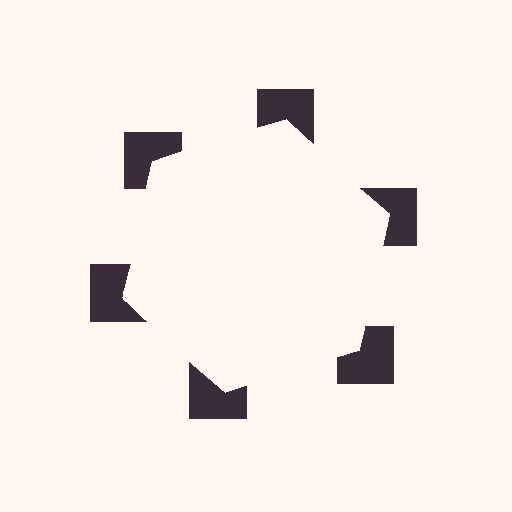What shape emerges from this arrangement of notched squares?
An illusory hexagon — its edges are inferred from the aligned wedge cuts in the notched squares, not physically drawn.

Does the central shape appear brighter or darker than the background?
It typically appears slightly brighter than the background, even though no actual brightness change is drawn.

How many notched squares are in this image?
There are 6 — one at each vertex of the illusory hexagon.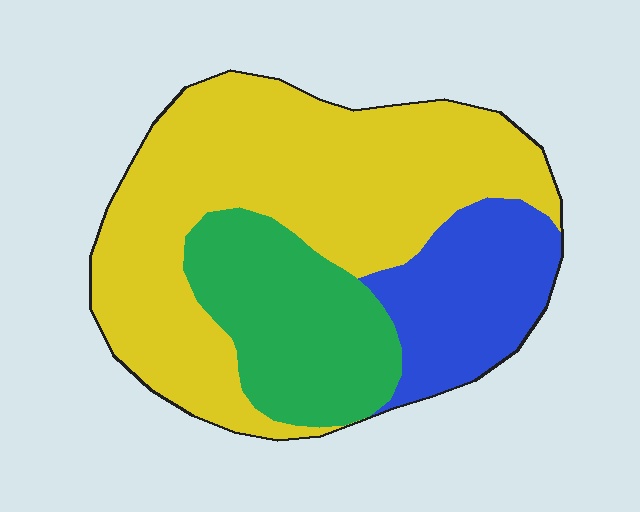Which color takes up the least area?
Blue, at roughly 20%.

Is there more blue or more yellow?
Yellow.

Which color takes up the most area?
Yellow, at roughly 55%.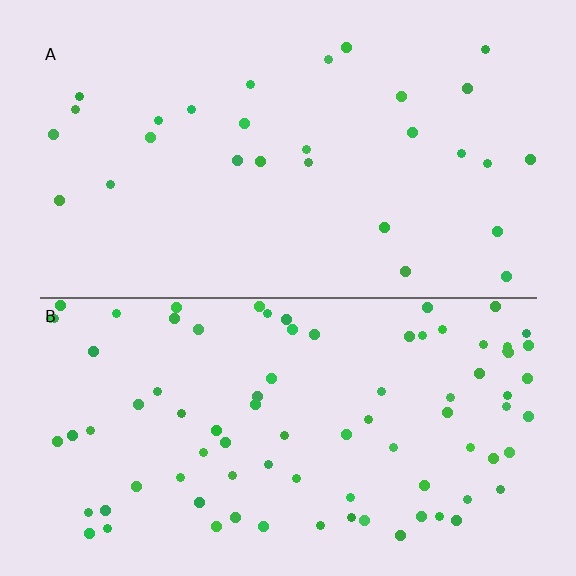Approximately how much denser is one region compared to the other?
Approximately 3.0× — region B over region A.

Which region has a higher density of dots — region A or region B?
B (the bottom).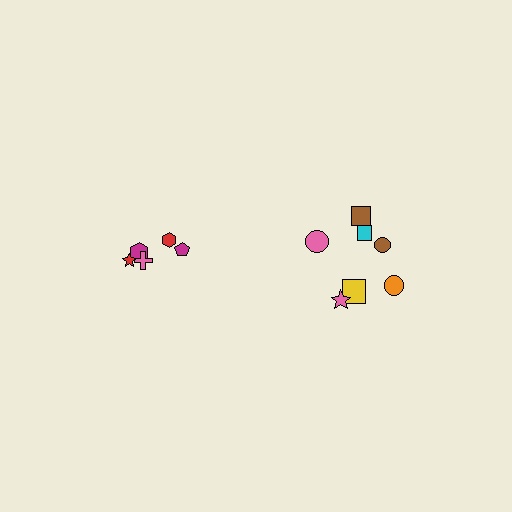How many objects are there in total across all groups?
There are 12 objects.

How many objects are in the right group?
There are 7 objects.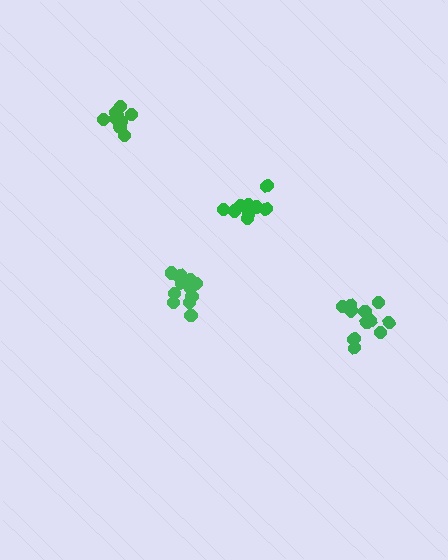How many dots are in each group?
Group 1: 13 dots, Group 2: 10 dots, Group 3: 11 dots, Group 4: 10 dots (44 total).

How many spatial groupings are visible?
There are 4 spatial groupings.